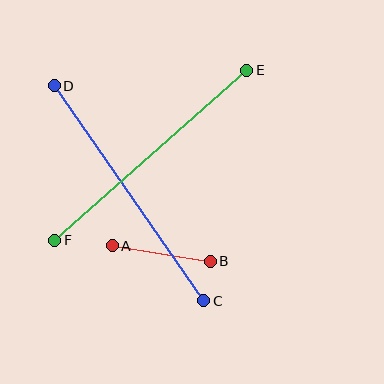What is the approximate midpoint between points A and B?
The midpoint is at approximately (161, 254) pixels.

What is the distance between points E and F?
The distance is approximately 257 pixels.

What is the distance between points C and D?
The distance is approximately 262 pixels.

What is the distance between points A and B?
The distance is approximately 99 pixels.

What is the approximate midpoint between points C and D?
The midpoint is at approximately (129, 193) pixels.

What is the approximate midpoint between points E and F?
The midpoint is at approximately (151, 155) pixels.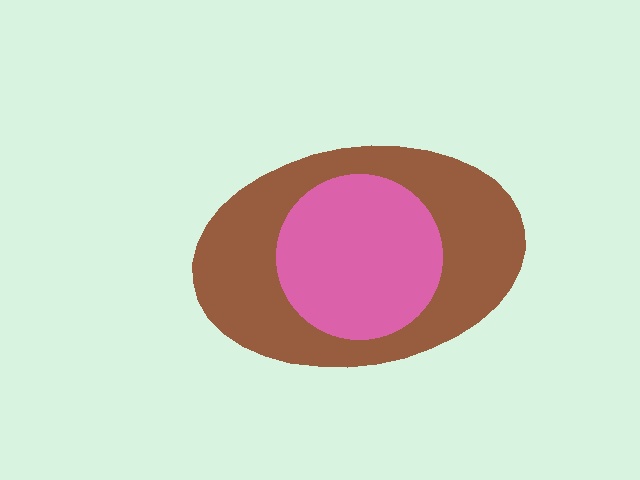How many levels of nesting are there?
2.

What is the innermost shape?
The pink circle.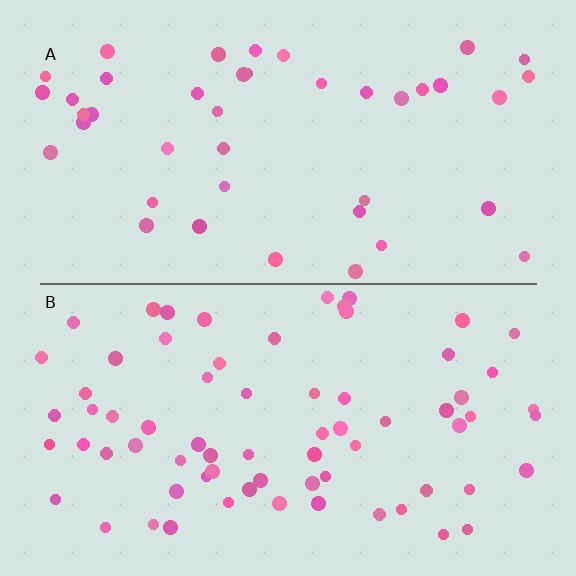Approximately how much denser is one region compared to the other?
Approximately 1.7× — region B over region A.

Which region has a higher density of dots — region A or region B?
B (the bottom).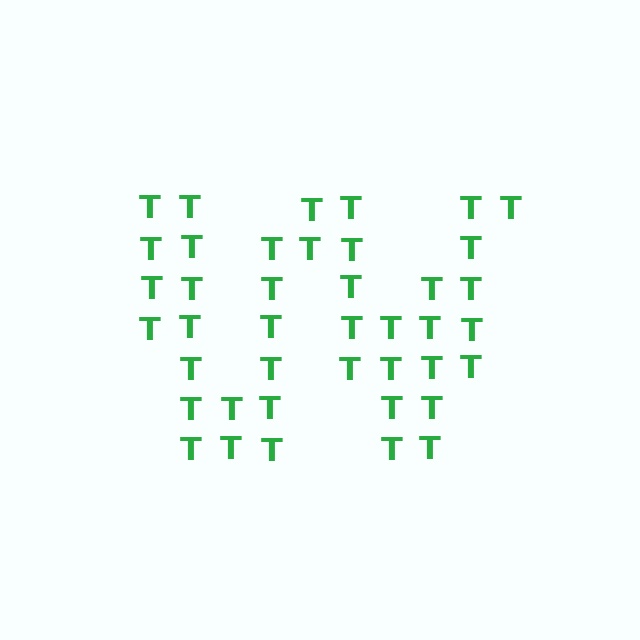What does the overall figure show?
The overall figure shows the letter W.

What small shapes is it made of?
It is made of small letter T's.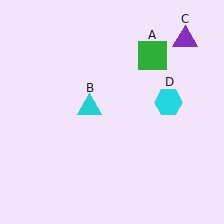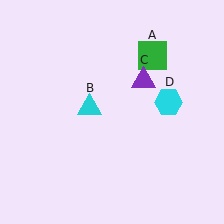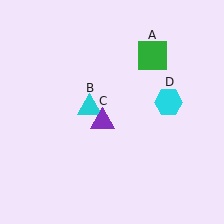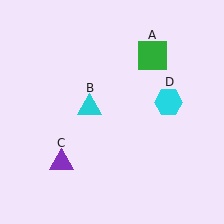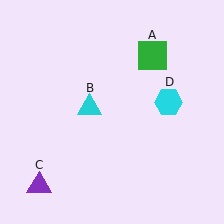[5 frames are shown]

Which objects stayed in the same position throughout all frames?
Green square (object A) and cyan triangle (object B) and cyan hexagon (object D) remained stationary.